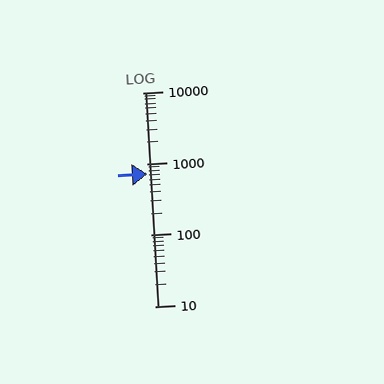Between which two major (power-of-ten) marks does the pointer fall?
The pointer is between 100 and 1000.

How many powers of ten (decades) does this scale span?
The scale spans 3 decades, from 10 to 10000.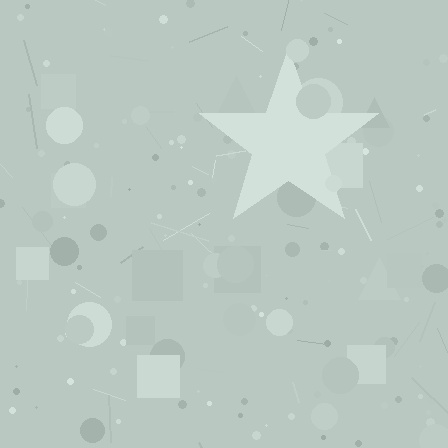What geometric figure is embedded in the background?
A star is embedded in the background.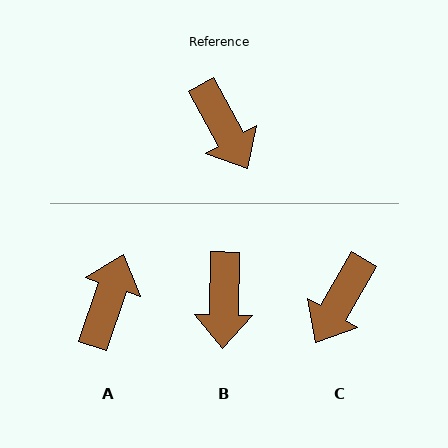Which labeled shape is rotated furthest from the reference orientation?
A, about 133 degrees away.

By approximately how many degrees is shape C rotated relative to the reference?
Approximately 59 degrees clockwise.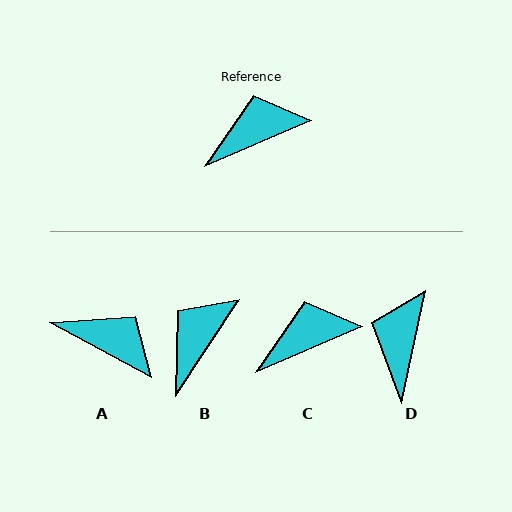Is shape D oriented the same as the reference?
No, it is off by about 55 degrees.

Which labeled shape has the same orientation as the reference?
C.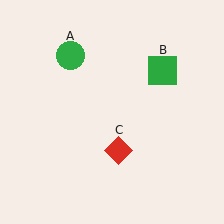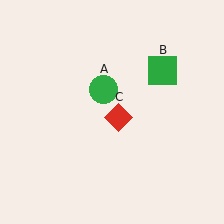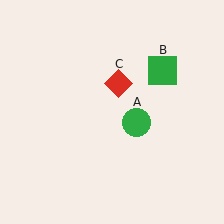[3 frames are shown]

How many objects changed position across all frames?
2 objects changed position: green circle (object A), red diamond (object C).